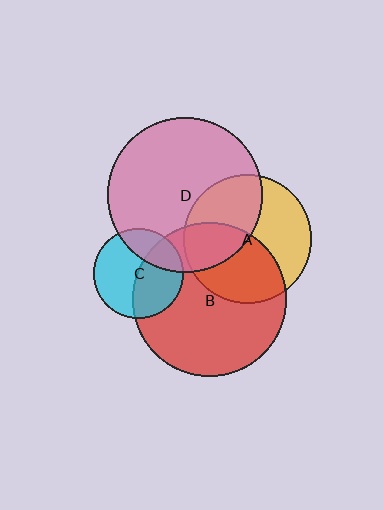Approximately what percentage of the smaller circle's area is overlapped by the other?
Approximately 40%.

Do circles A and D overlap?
Yes.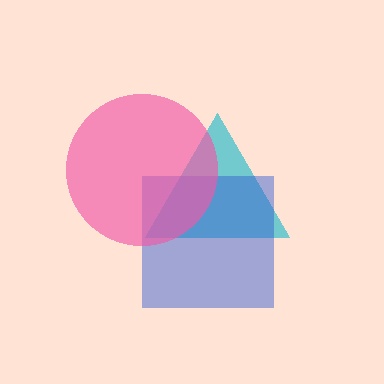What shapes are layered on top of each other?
The layered shapes are: a cyan triangle, a blue square, a pink circle.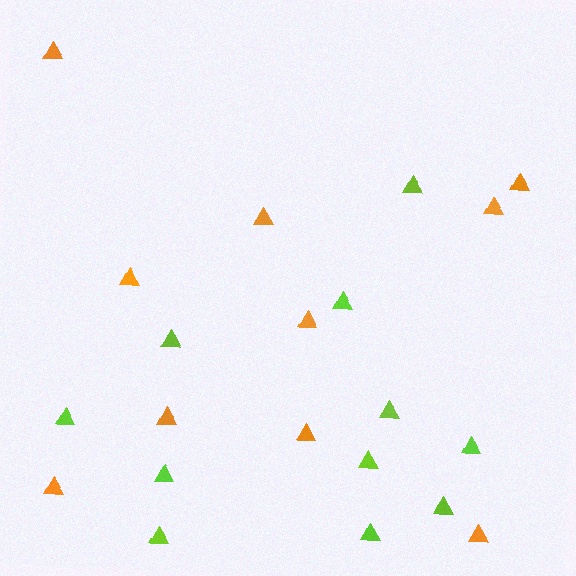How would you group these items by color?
There are 2 groups: one group of orange triangles (10) and one group of lime triangles (11).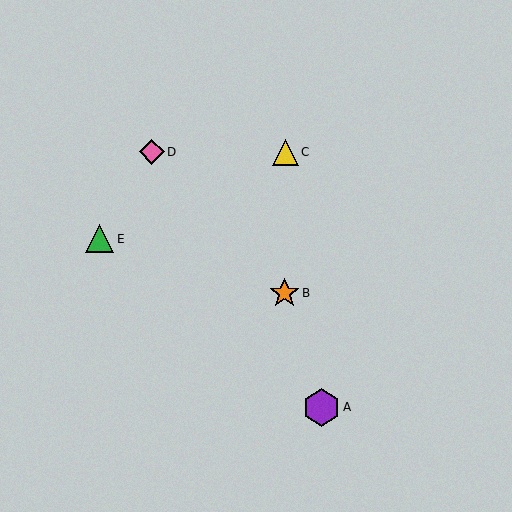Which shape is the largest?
The purple hexagon (labeled A) is the largest.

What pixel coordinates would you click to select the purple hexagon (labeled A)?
Click at (322, 407) to select the purple hexagon A.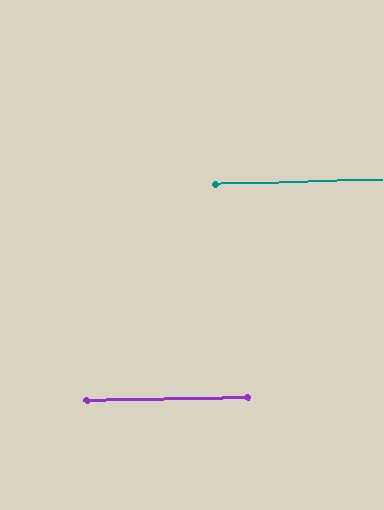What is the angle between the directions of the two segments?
Approximately 1 degree.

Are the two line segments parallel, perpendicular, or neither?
Parallel — their directions differ by only 0.7°.